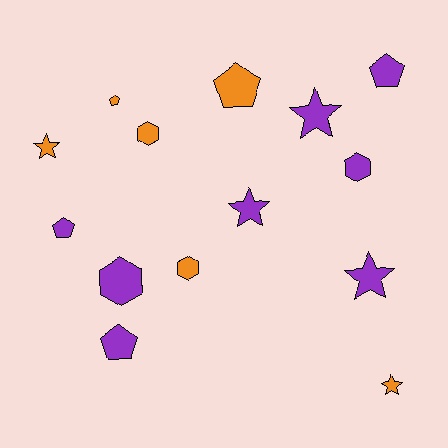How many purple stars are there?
There are 3 purple stars.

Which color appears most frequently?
Purple, with 8 objects.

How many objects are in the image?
There are 14 objects.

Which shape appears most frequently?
Pentagon, with 5 objects.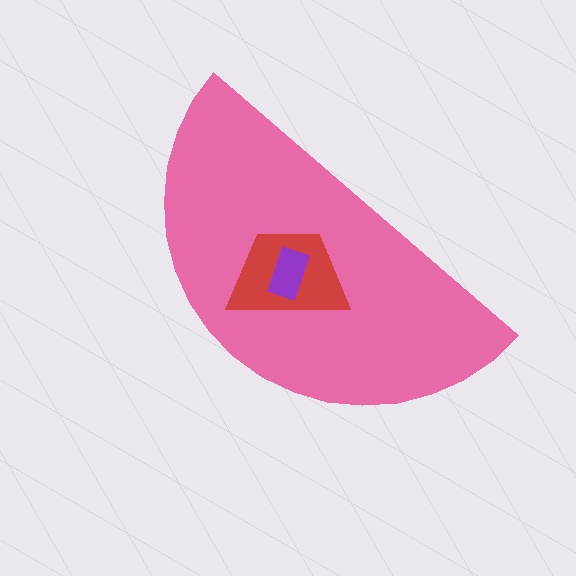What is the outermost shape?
The pink semicircle.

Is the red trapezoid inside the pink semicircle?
Yes.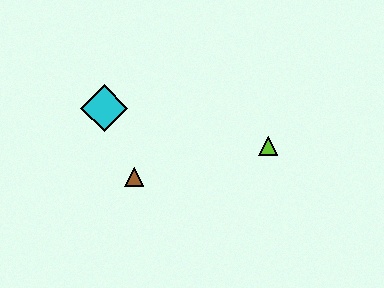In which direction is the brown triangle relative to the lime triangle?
The brown triangle is to the left of the lime triangle.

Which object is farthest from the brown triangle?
The lime triangle is farthest from the brown triangle.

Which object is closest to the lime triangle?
The brown triangle is closest to the lime triangle.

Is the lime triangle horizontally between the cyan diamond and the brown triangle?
No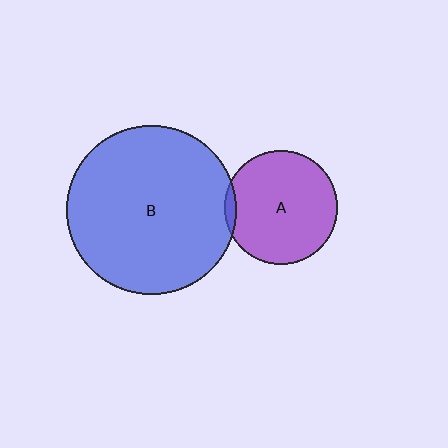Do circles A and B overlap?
Yes.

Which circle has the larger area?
Circle B (blue).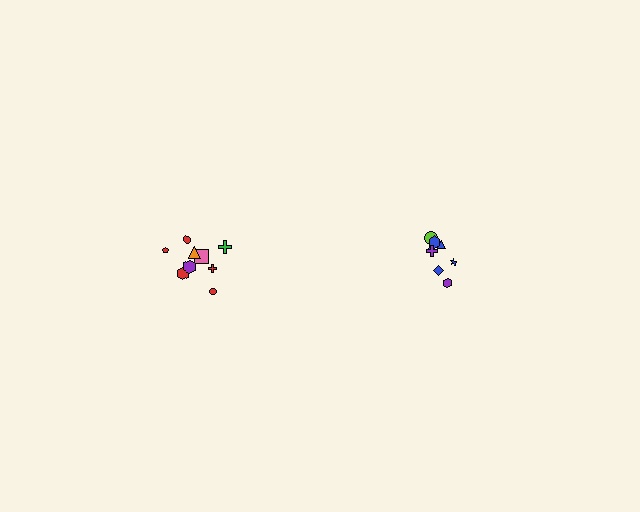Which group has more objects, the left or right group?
The left group.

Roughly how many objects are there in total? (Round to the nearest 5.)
Roughly 20 objects in total.